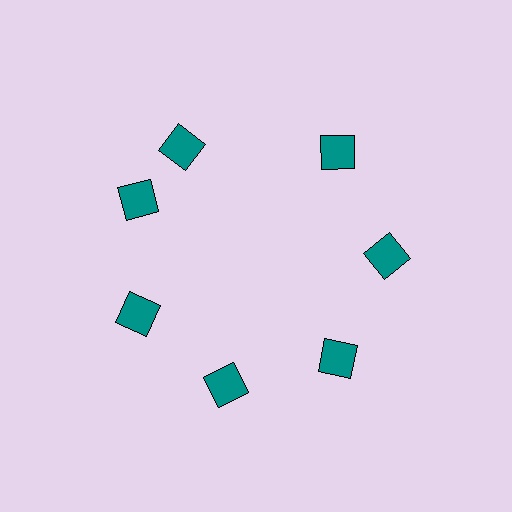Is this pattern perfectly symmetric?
No. The 7 teal diamonds are arranged in a ring, but one element near the 12 o'clock position is rotated out of alignment along the ring, breaking the 7-fold rotational symmetry.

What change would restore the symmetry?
The symmetry would be restored by rotating it back into even spacing with its neighbors so that all 7 diamonds sit at equal angles and equal distance from the center.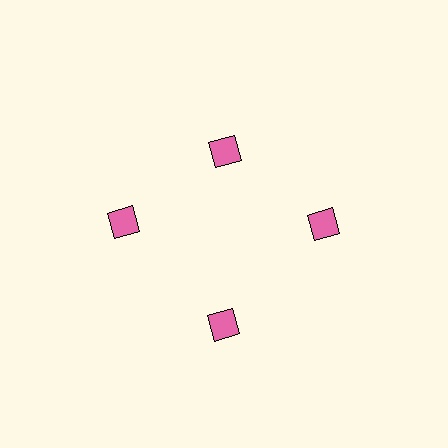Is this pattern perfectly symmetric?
No. The 4 pink diamonds are arranged in a ring, but one element near the 12 o'clock position is pulled inward toward the center, breaking the 4-fold rotational symmetry.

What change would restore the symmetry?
The symmetry would be restored by moving it outward, back onto the ring so that all 4 diamonds sit at equal angles and equal distance from the center.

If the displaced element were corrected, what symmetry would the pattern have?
It would have 4-fold rotational symmetry — the pattern would map onto itself every 90 degrees.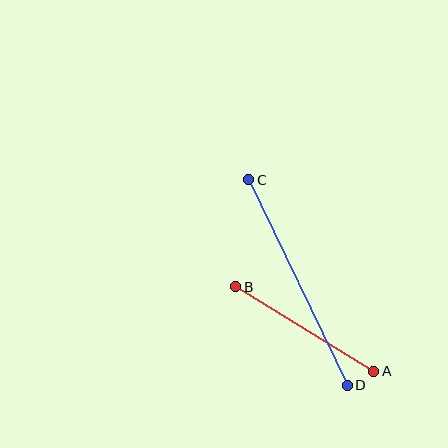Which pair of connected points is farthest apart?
Points C and D are farthest apart.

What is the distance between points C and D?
The distance is approximately 228 pixels.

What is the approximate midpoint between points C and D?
The midpoint is at approximately (298, 283) pixels.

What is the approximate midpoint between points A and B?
The midpoint is at approximately (305, 329) pixels.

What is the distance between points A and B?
The distance is approximately 162 pixels.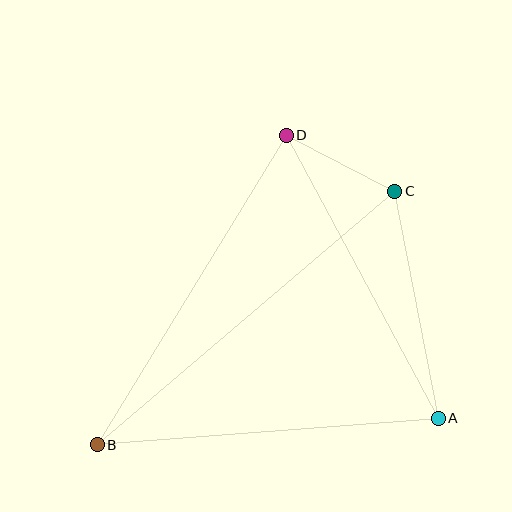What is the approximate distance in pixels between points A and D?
The distance between A and D is approximately 321 pixels.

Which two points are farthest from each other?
Points B and C are farthest from each other.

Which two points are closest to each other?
Points C and D are closest to each other.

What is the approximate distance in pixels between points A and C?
The distance between A and C is approximately 231 pixels.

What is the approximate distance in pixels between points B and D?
The distance between B and D is approximately 363 pixels.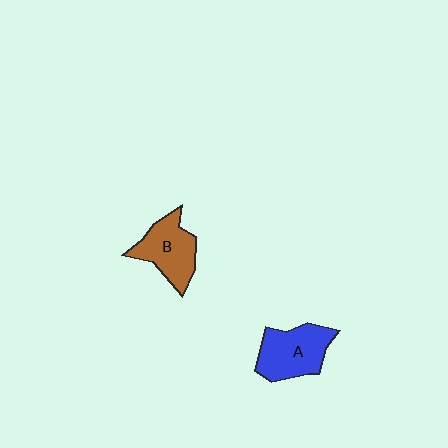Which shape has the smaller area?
Shape B (brown).